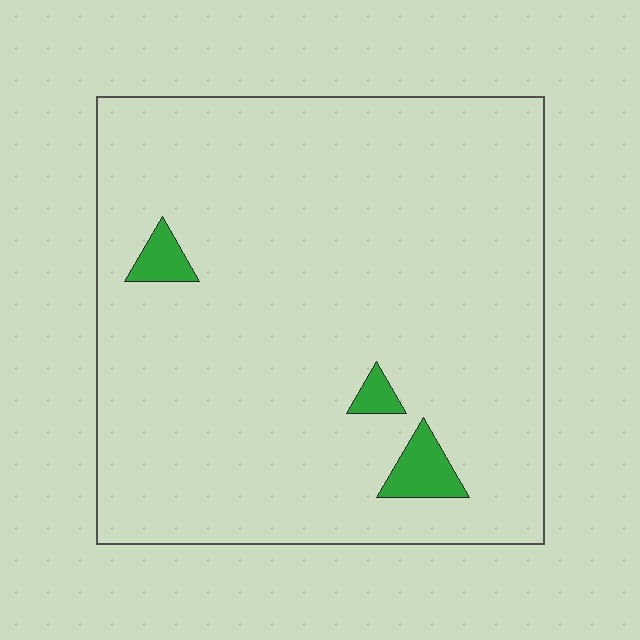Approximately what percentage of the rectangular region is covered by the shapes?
Approximately 5%.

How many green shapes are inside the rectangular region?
3.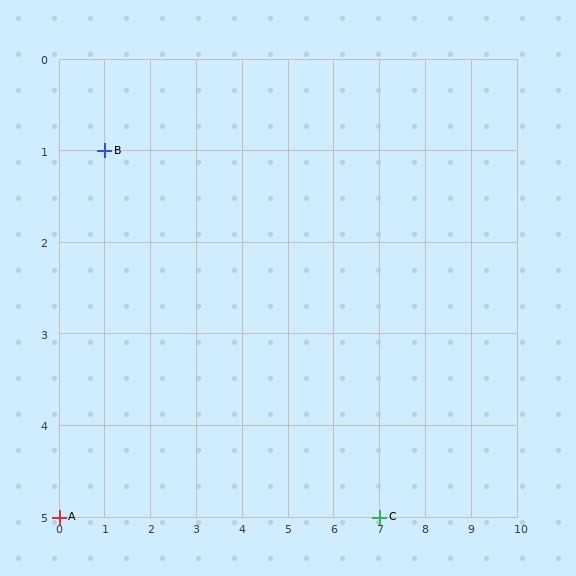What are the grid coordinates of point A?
Point A is at grid coordinates (0, 5).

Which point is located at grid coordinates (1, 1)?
Point B is at (1, 1).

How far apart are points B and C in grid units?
Points B and C are 6 columns and 4 rows apart (about 7.2 grid units diagonally).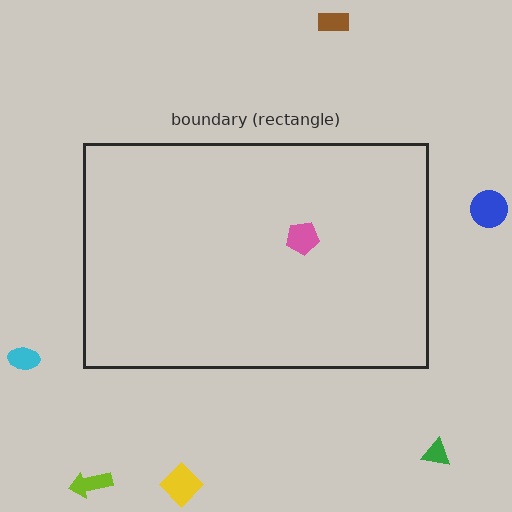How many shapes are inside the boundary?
1 inside, 6 outside.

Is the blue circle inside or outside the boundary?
Outside.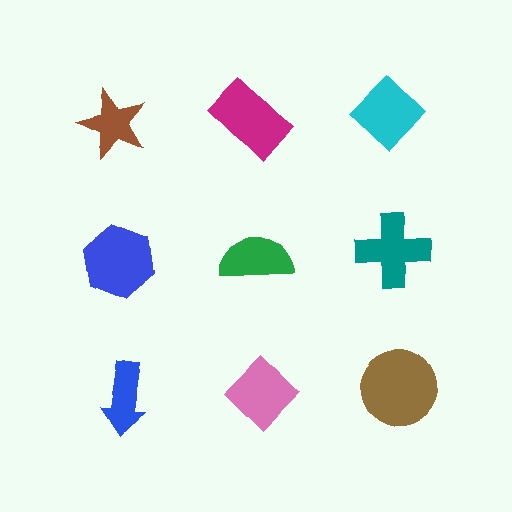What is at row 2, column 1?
A blue hexagon.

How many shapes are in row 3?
3 shapes.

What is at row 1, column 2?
A magenta rectangle.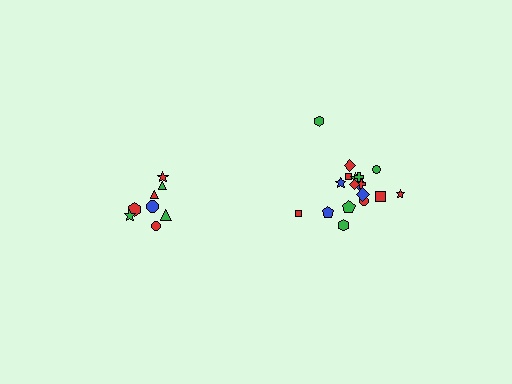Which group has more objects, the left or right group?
The right group.